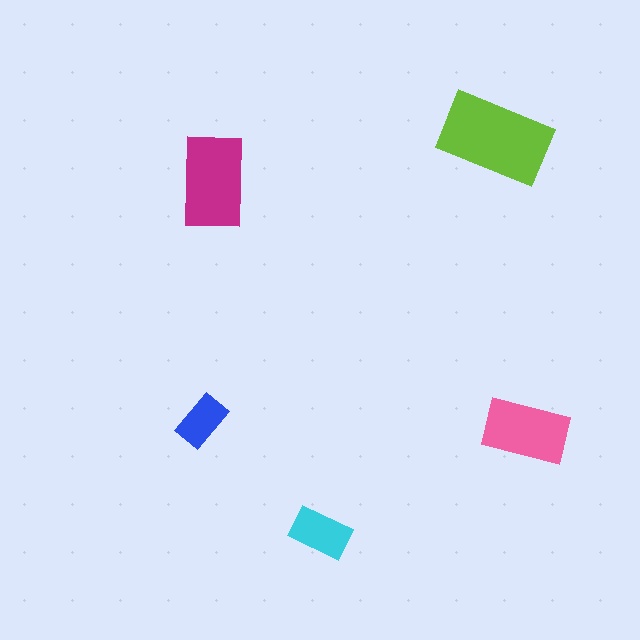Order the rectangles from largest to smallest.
the lime one, the magenta one, the pink one, the cyan one, the blue one.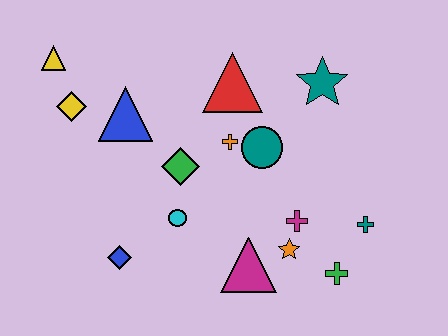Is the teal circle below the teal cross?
No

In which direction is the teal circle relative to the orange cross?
The teal circle is to the right of the orange cross.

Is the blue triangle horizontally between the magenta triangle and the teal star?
No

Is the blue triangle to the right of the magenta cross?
No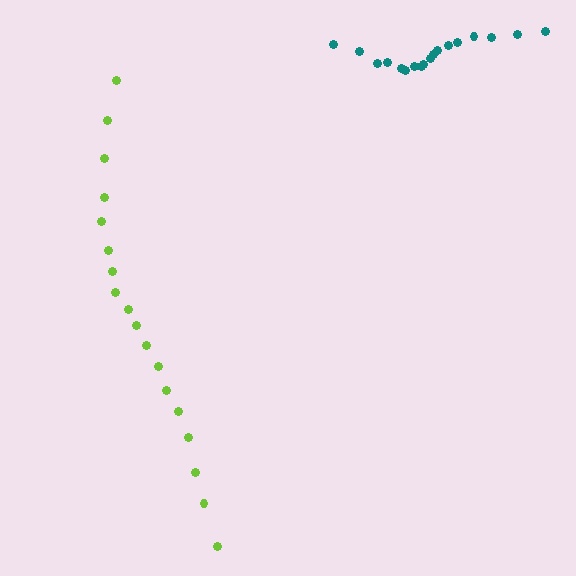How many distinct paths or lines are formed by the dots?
There are 2 distinct paths.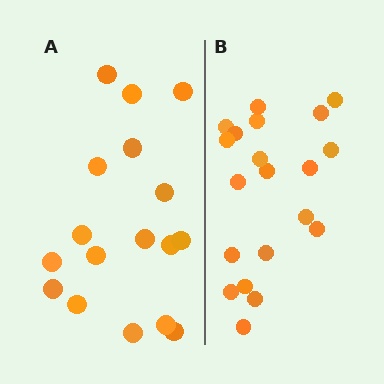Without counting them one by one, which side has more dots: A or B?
Region B (the right region) has more dots.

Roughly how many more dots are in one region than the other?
Region B has just a few more — roughly 2 or 3 more dots than region A.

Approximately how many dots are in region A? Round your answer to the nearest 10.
About 20 dots. (The exact count is 17, which rounds to 20.)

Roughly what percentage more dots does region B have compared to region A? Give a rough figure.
About 20% more.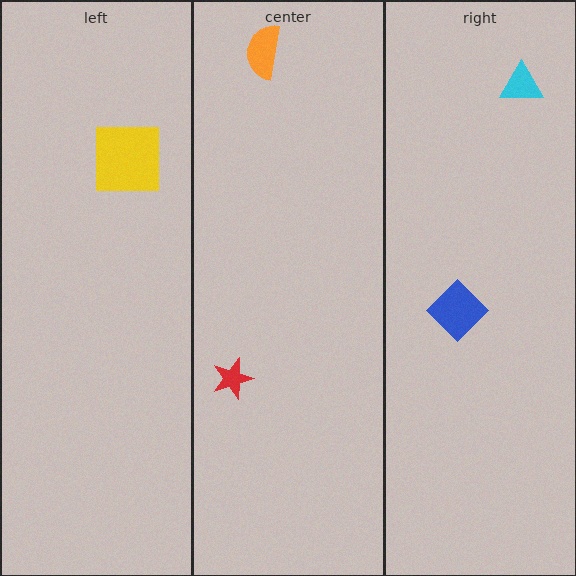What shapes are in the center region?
The red star, the orange semicircle.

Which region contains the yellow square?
The left region.